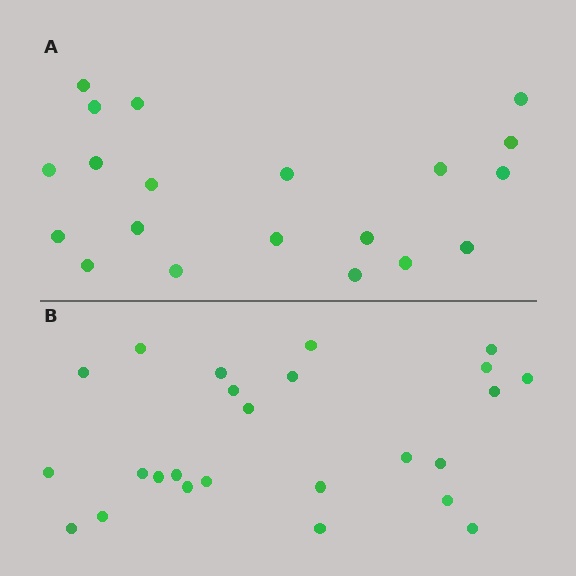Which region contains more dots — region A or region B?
Region B (the bottom region) has more dots.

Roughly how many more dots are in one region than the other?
Region B has about 5 more dots than region A.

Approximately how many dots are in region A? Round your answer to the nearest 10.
About 20 dots.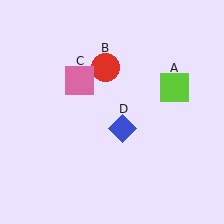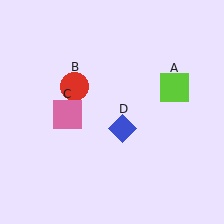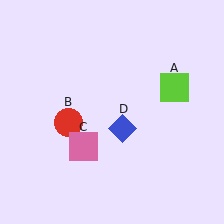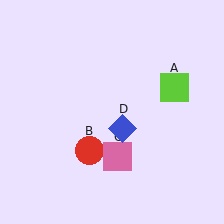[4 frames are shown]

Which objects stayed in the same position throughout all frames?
Lime square (object A) and blue diamond (object D) remained stationary.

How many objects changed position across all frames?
2 objects changed position: red circle (object B), pink square (object C).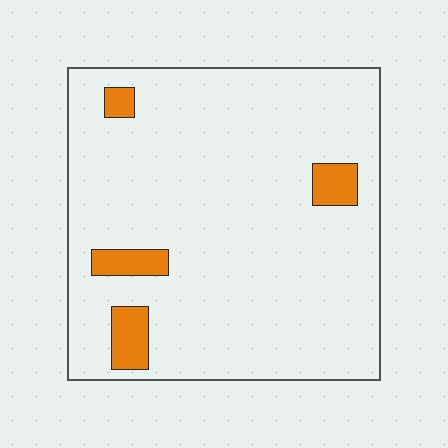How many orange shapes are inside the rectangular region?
4.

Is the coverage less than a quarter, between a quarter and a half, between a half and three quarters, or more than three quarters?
Less than a quarter.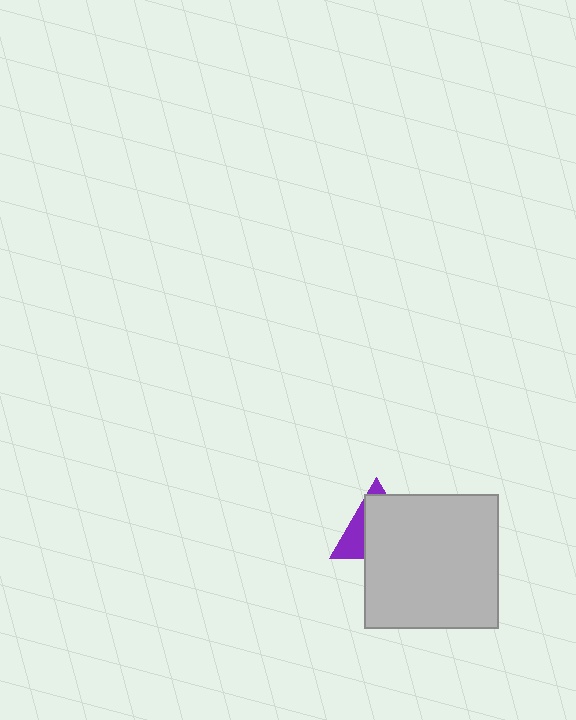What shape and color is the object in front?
The object in front is a light gray square.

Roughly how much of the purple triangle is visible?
A small part of it is visible (roughly 31%).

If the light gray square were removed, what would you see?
You would see the complete purple triangle.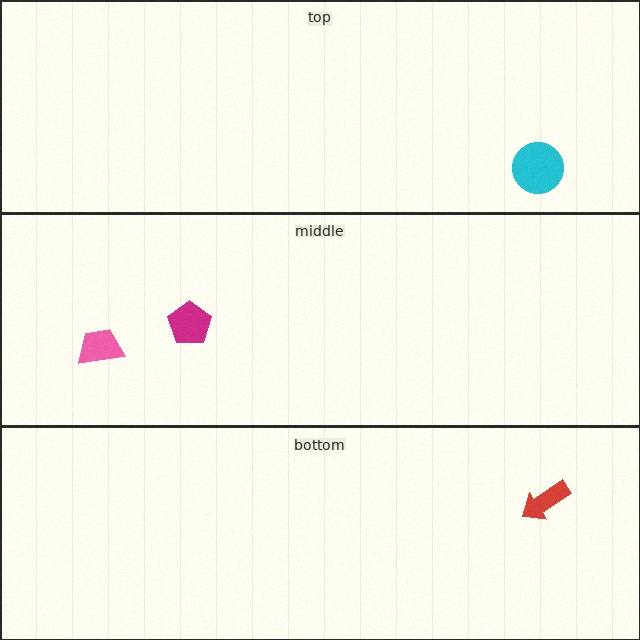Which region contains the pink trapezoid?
The middle region.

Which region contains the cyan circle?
The top region.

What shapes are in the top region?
The cyan circle.